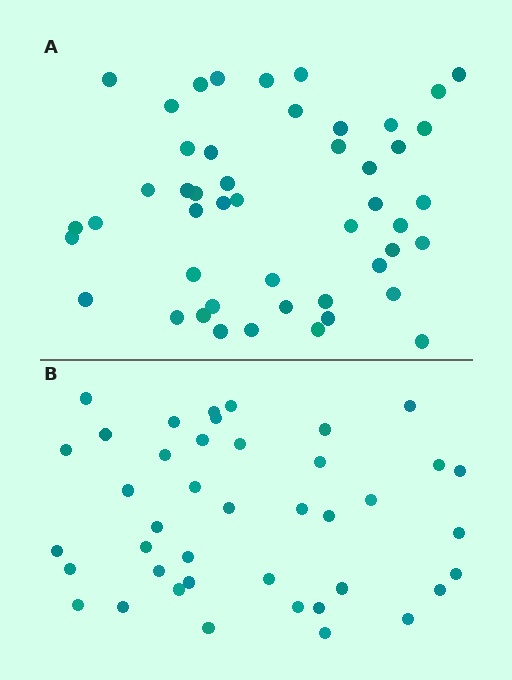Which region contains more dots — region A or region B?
Region A (the top region) has more dots.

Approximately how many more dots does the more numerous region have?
Region A has roughly 8 or so more dots than region B.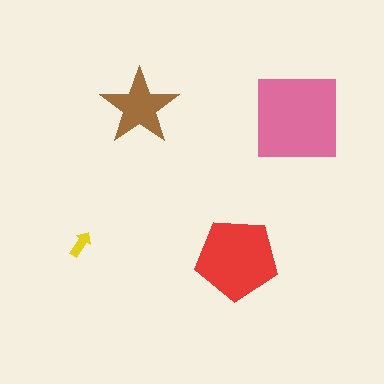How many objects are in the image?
There are 4 objects in the image.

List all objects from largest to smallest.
The pink square, the red pentagon, the brown star, the yellow arrow.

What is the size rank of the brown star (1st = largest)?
3rd.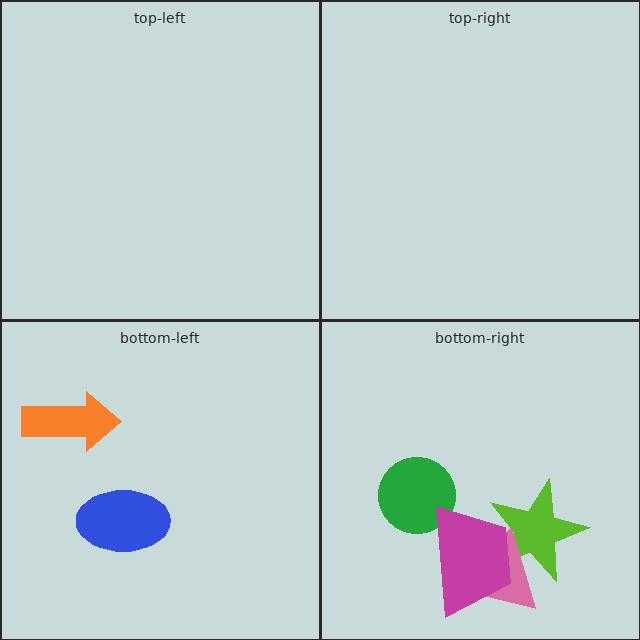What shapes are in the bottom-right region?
The lime star, the green circle, the pink triangle, the magenta trapezoid.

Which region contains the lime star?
The bottom-right region.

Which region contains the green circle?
The bottom-right region.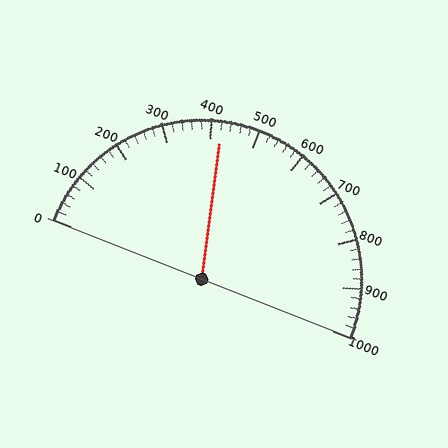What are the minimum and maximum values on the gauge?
The gauge ranges from 0 to 1000.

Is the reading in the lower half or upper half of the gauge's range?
The reading is in the lower half of the range (0 to 1000).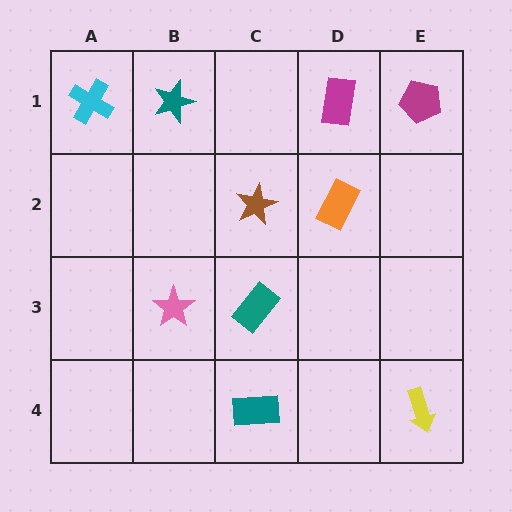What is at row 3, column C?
A teal rectangle.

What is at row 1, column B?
A teal star.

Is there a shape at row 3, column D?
No, that cell is empty.